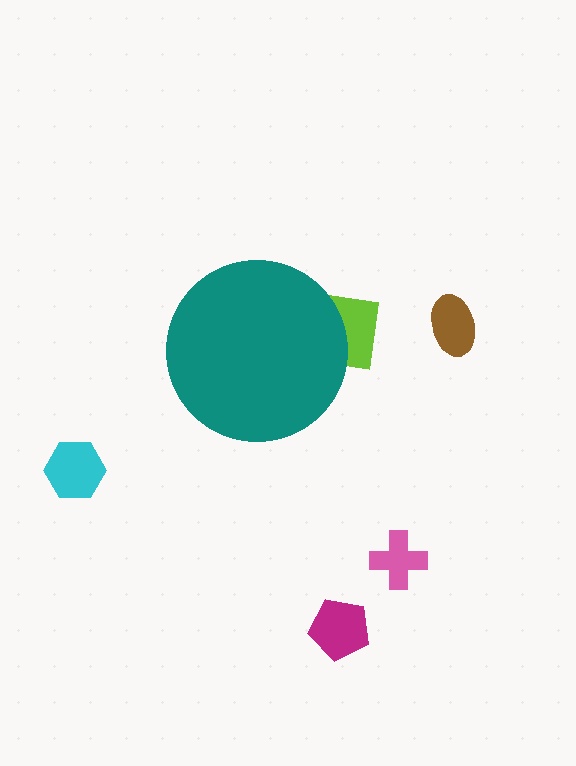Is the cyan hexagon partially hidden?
No, the cyan hexagon is fully visible.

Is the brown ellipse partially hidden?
No, the brown ellipse is fully visible.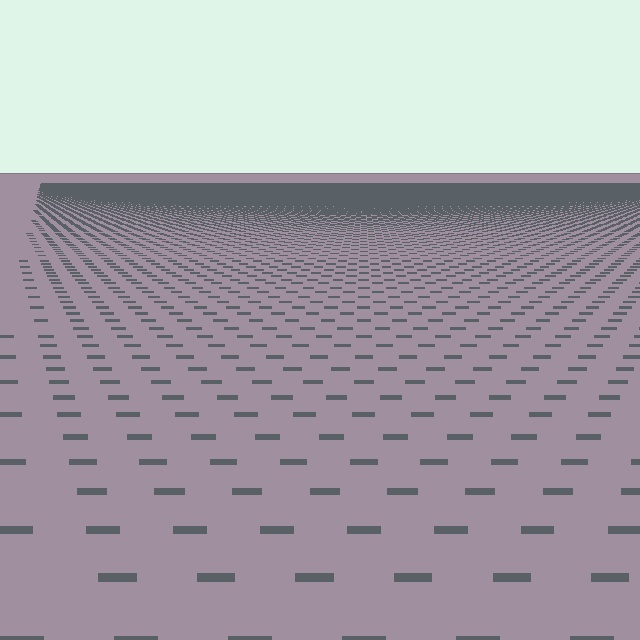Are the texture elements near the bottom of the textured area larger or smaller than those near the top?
Larger. Near the bottom, elements are closer to the viewer and appear at a bigger on-screen size.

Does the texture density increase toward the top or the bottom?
Density increases toward the top.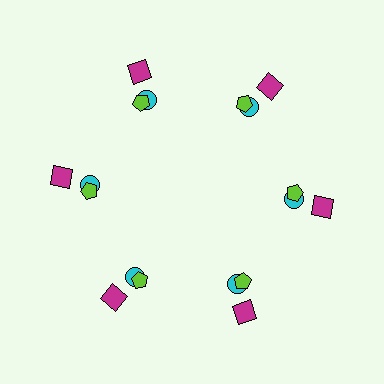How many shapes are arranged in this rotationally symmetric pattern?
There are 18 shapes, arranged in 6 groups of 3.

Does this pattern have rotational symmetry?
Yes, this pattern has 6-fold rotational symmetry. It looks the same after rotating 60 degrees around the center.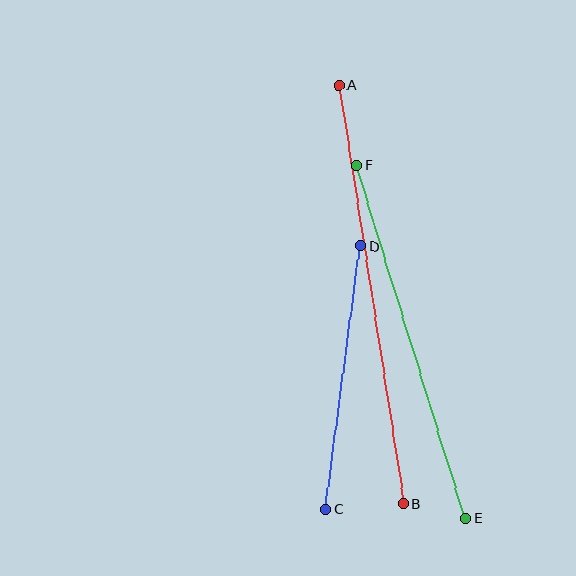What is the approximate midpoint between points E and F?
The midpoint is at approximately (411, 342) pixels.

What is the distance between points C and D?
The distance is approximately 266 pixels.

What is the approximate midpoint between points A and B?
The midpoint is at approximately (371, 294) pixels.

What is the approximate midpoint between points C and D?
The midpoint is at approximately (343, 377) pixels.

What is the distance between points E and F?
The distance is approximately 369 pixels.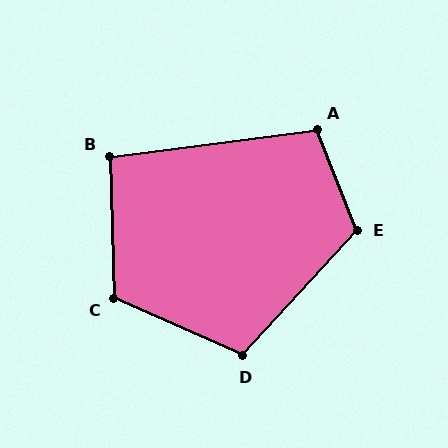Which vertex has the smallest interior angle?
B, at approximately 96 degrees.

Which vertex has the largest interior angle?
E, at approximately 116 degrees.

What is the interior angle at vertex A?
Approximately 104 degrees (obtuse).